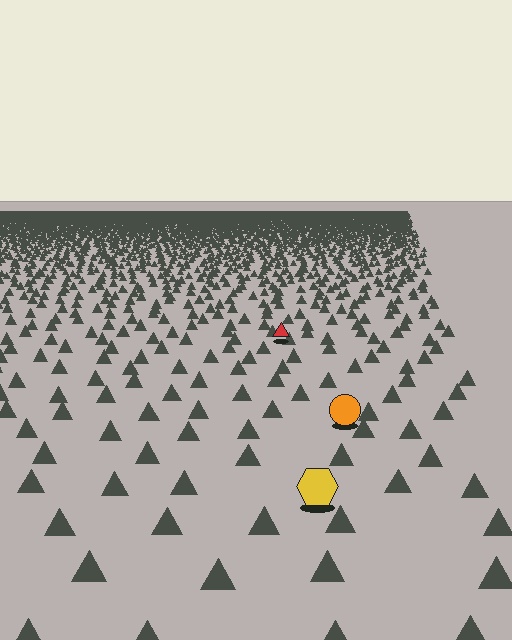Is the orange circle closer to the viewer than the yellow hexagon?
No. The yellow hexagon is closer — you can tell from the texture gradient: the ground texture is coarser near it.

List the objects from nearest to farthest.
From nearest to farthest: the yellow hexagon, the orange circle, the red triangle.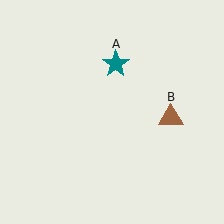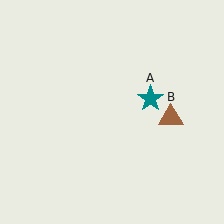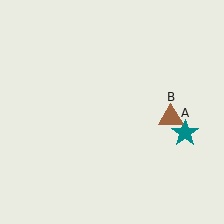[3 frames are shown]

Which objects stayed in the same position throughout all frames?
Brown triangle (object B) remained stationary.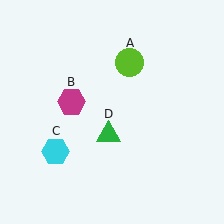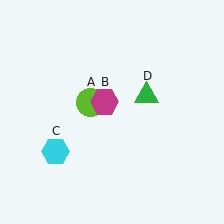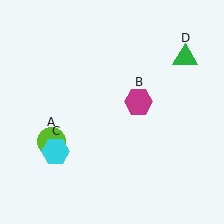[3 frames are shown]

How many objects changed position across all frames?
3 objects changed position: lime circle (object A), magenta hexagon (object B), green triangle (object D).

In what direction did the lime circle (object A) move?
The lime circle (object A) moved down and to the left.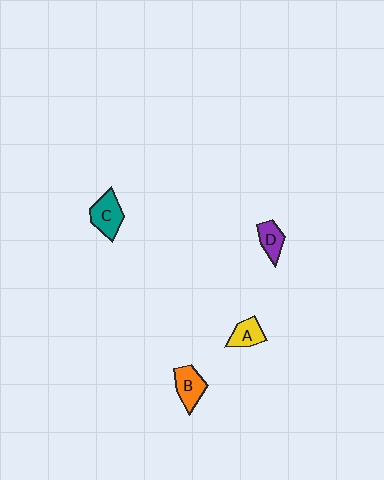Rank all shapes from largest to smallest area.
From largest to smallest: C (teal), B (orange), A (yellow), D (purple).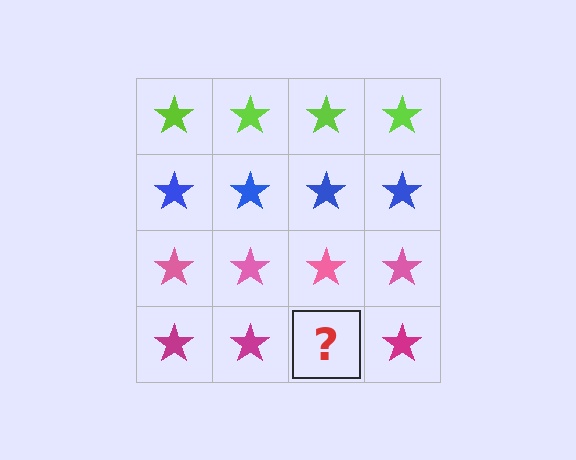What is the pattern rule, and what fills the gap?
The rule is that each row has a consistent color. The gap should be filled with a magenta star.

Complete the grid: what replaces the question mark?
The question mark should be replaced with a magenta star.